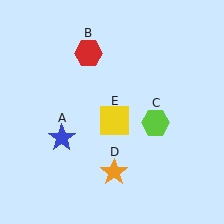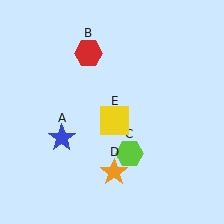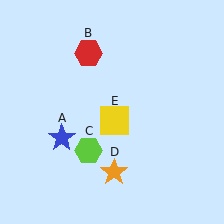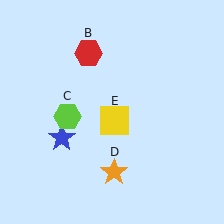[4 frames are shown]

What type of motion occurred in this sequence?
The lime hexagon (object C) rotated clockwise around the center of the scene.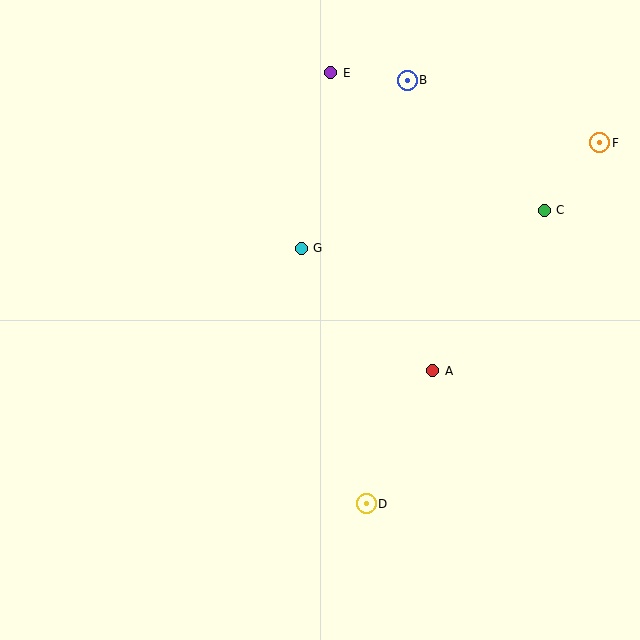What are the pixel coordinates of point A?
Point A is at (433, 371).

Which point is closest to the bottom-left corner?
Point D is closest to the bottom-left corner.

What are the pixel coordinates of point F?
Point F is at (600, 143).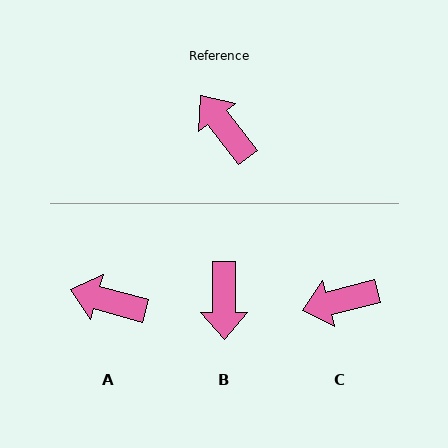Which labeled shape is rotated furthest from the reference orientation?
B, about 143 degrees away.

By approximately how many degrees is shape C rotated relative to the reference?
Approximately 67 degrees counter-clockwise.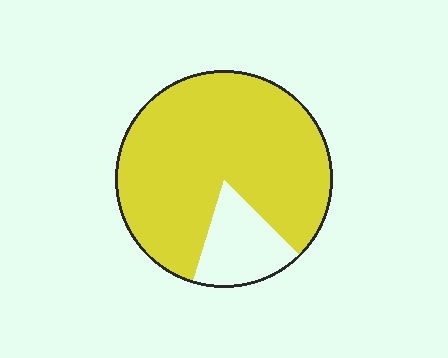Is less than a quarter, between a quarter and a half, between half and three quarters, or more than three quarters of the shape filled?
More than three quarters.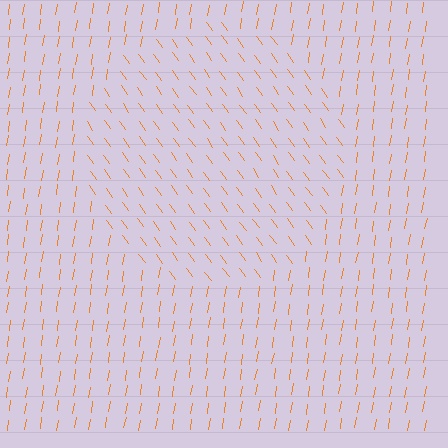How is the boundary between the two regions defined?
The boundary is defined purely by a change in line orientation (approximately 45 degrees difference). All lines are the same color and thickness.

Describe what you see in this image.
The image is filled with small orange line segments. A circle region in the image has lines oriented differently from the surrounding lines, creating a visible texture boundary.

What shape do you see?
I see a circle.